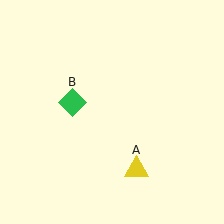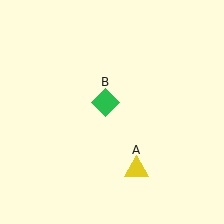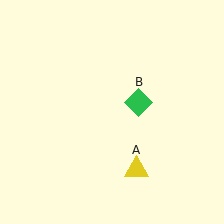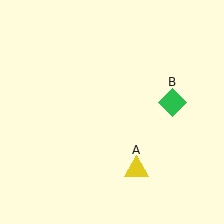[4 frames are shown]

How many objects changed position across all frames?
1 object changed position: green diamond (object B).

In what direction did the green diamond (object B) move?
The green diamond (object B) moved right.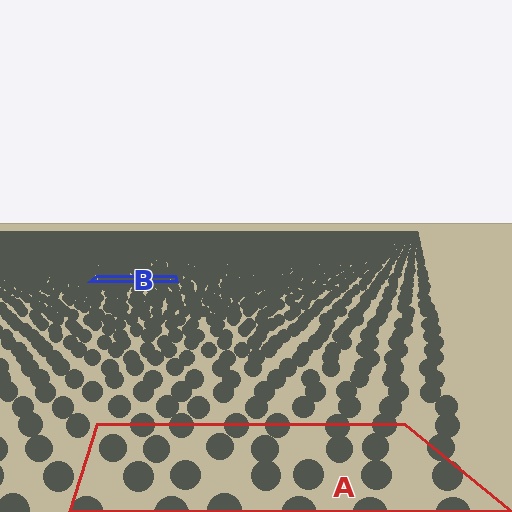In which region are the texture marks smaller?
The texture marks are smaller in region B, because it is farther away.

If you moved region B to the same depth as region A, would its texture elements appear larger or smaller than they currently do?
They would appear larger. At a closer depth, the same texture elements are projected at a bigger on-screen size.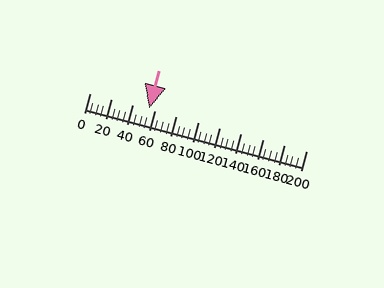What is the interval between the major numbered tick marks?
The major tick marks are spaced 20 units apart.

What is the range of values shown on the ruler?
The ruler shows values from 0 to 200.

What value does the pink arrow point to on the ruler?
The pink arrow points to approximately 55.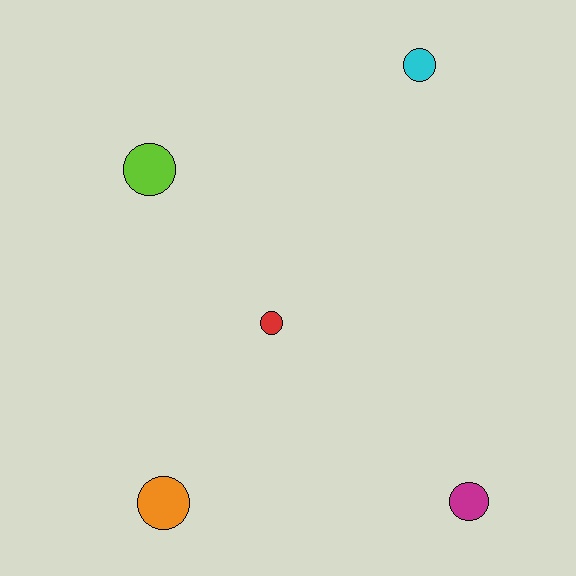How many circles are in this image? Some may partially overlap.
There are 5 circles.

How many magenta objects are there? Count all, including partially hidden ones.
There is 1 magenta object.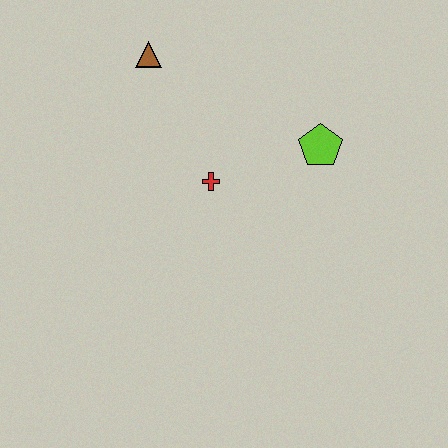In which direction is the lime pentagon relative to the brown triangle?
The lime pentagon is to the right of the brown triangle.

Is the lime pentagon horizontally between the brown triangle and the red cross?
No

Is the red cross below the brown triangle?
Yes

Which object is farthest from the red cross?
The brown triangle is farthest from the red cross.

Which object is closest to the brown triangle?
The red cross is closest to the brown triangle.